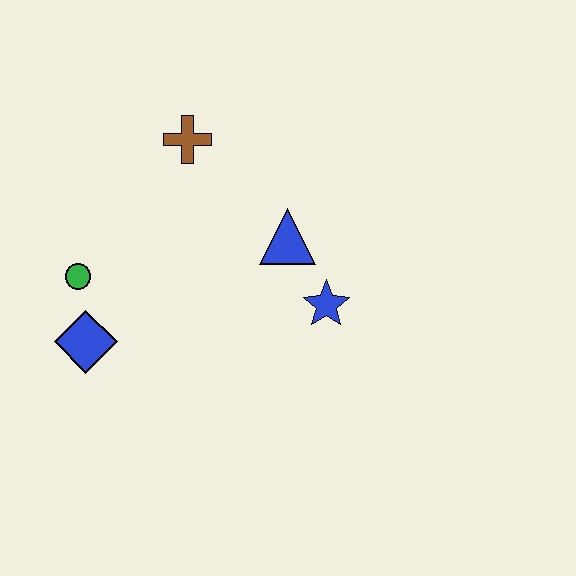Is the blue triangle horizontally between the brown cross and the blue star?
Yes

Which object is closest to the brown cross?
The blue triangle is closest to the brown cross.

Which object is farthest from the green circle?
The blue star is farthest from the green circle.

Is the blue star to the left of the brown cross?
No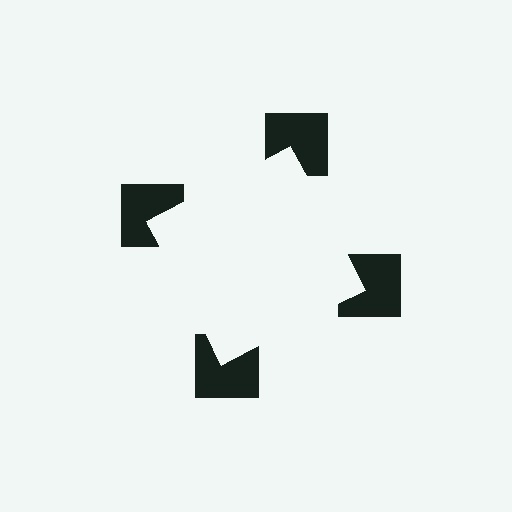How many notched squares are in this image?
There are 4 — one at each vertex of the illusory square.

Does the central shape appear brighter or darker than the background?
It typically appears slightly brighter than the background, even though no actual brightness change is drawn.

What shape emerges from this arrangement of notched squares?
An illusory square — its edges are inferred from the aligned wedge cuts in the notched squares, not physically drawn.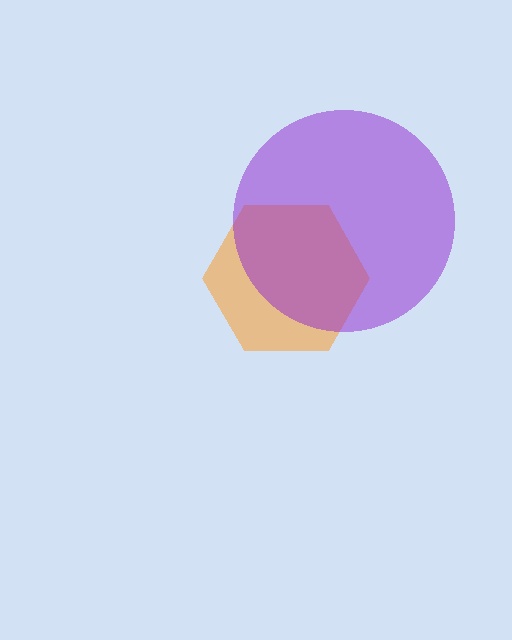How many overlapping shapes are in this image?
There are 2 overlapping shapes in the image.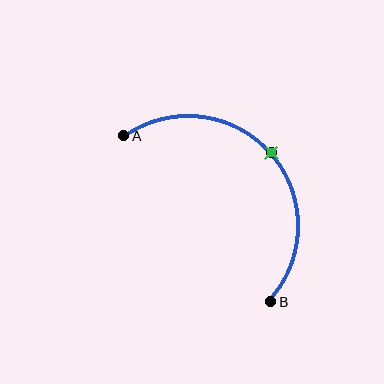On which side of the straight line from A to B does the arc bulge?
The arc bulges above and to the right of the straight line connecting A and B.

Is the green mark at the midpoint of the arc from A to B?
Yes. The green mark lies on the arc at equal arc-length from both A and B — it is the arc midpoint.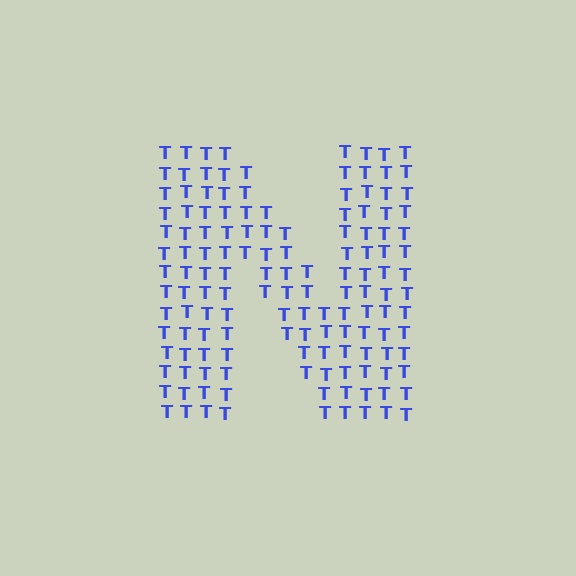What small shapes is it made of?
It is made of small letter T's.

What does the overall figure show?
The overall figure shows the letter N.